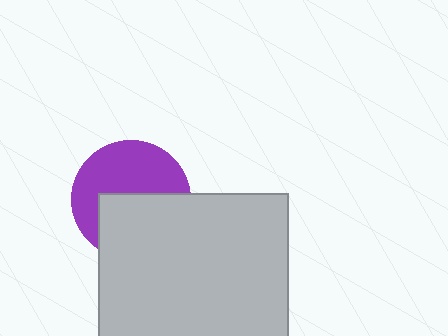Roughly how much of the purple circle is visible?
About half of it is visible (roughly 53%).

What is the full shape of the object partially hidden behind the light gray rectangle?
The partially hidden object is a purple circle.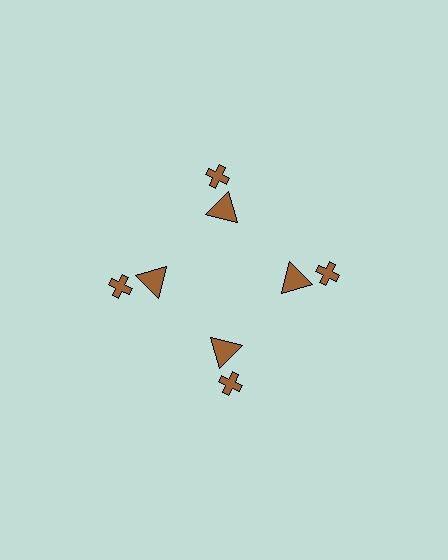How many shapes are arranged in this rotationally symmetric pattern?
There are 8 shapes, arranged in 4 groups of 2.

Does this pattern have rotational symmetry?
Yes, this pattern has 4-fold rotational symmetry. It looks the same after rotating 90 degrees around the center.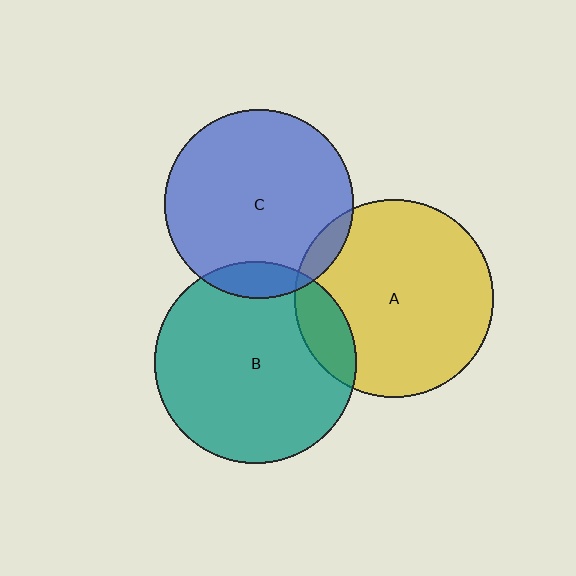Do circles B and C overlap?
Yes.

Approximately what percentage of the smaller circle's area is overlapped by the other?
Approximately 10%.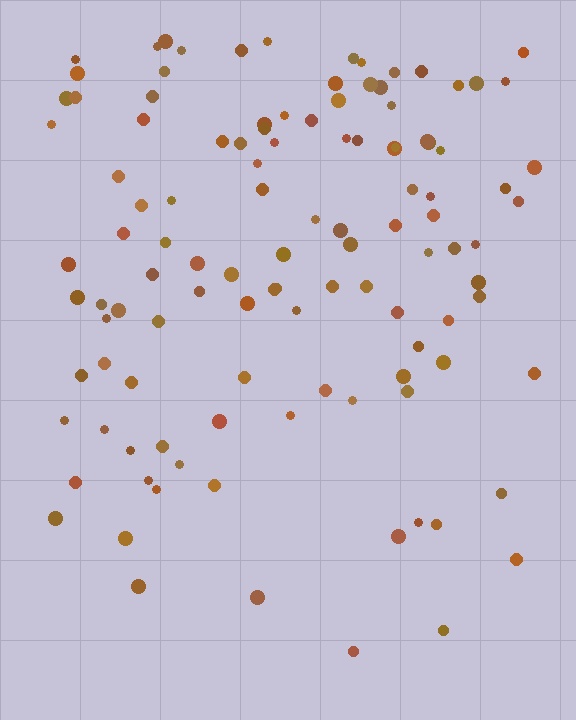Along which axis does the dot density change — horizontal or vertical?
Vertical.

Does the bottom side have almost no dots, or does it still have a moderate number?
Still a moderate number, just noticeably fewer than the top.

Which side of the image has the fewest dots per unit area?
The bottom.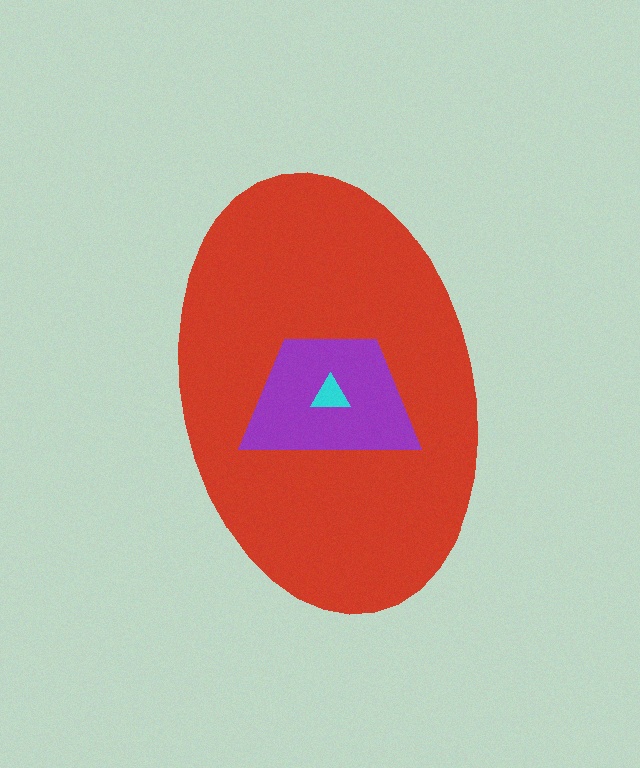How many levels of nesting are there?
3.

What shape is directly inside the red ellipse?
The purple trapezoid.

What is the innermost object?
The cyan triangle.